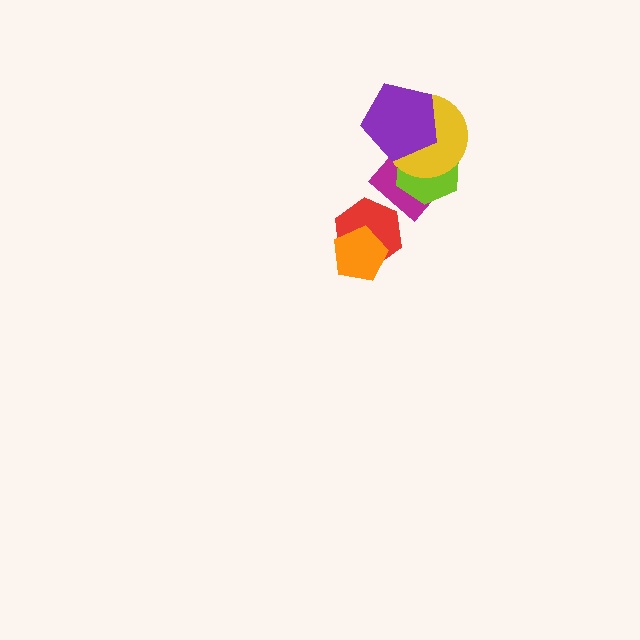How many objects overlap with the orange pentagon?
1 object overlaps with the orange pentagon.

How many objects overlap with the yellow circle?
3 objects overlap with the yellow circle.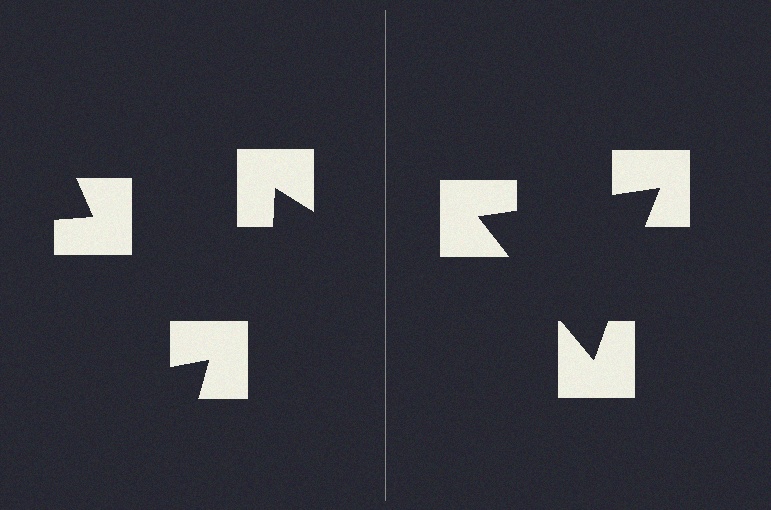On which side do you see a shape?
An illusory triangle appears on the right side. On the left side the wedge cuts are rotated, so no coherent shape forms.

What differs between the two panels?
The notched squares are positioned identically on both sides; only the wedge orientations differ. On the right they align to a triangle; on the left they are misaligned.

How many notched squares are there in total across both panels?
6 — 3 on each side.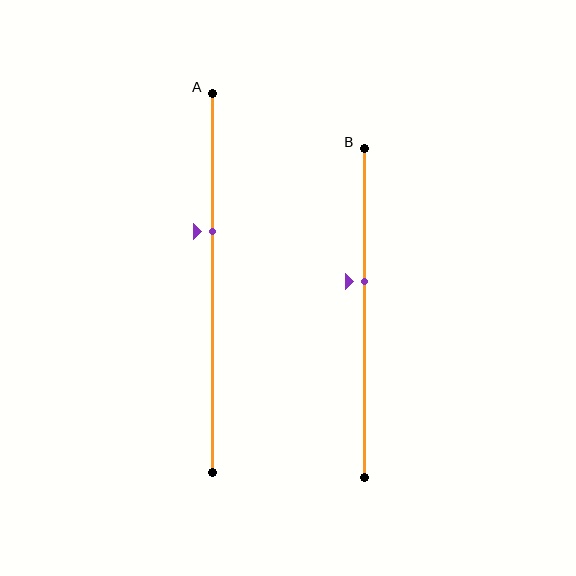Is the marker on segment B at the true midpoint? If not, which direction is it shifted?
No, the marker on segment B is shifted upward by about 9% of the segment length.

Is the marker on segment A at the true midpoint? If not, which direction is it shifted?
No, the marker on segment A is shifted upward by about 14% of the segment length.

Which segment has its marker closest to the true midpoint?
Segment B has its marker closest to the true midpoint.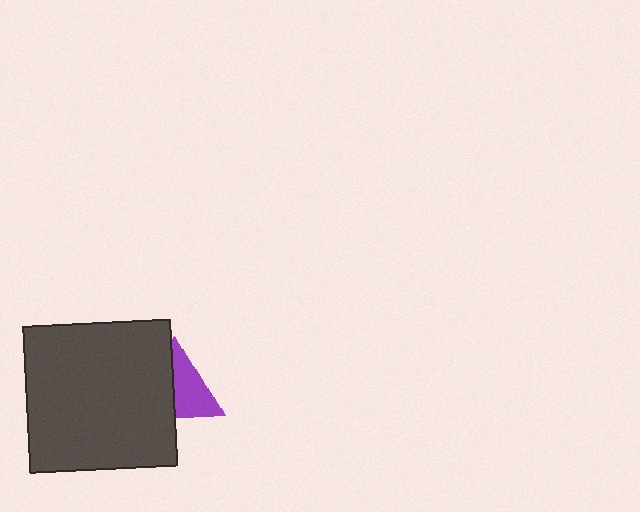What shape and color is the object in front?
The object in front is a dark gray square.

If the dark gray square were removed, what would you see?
You would see the complete purple triangle.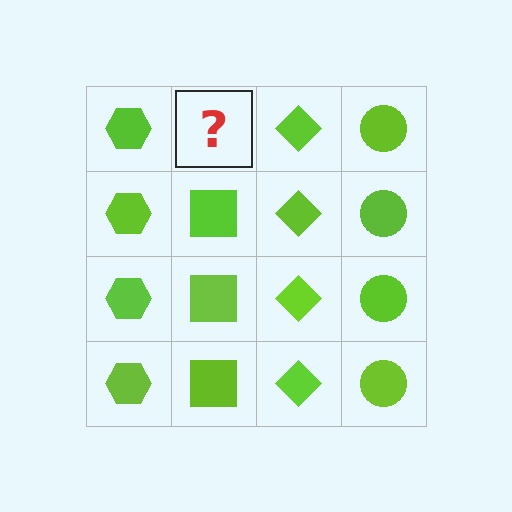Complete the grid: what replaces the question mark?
The question mark should be replaced with a lime square.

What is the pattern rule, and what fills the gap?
The rule is that each column has a consistent shape. The gap should be filled with a lime square.